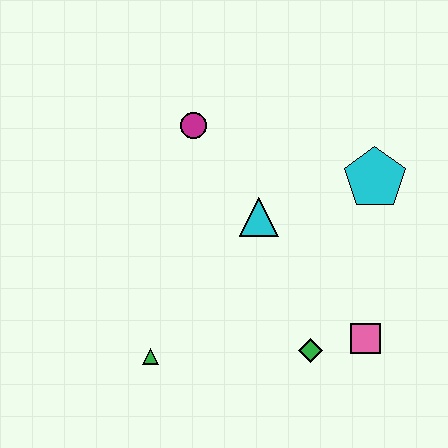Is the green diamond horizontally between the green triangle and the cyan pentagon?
Yes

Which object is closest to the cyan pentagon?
The cyan triangle is closest to the cyan pentagon.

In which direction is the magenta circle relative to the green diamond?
The magenta circle is above the green diamond.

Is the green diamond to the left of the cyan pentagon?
Yes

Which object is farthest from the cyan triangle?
The green triangle is farthest from the cyan triangle.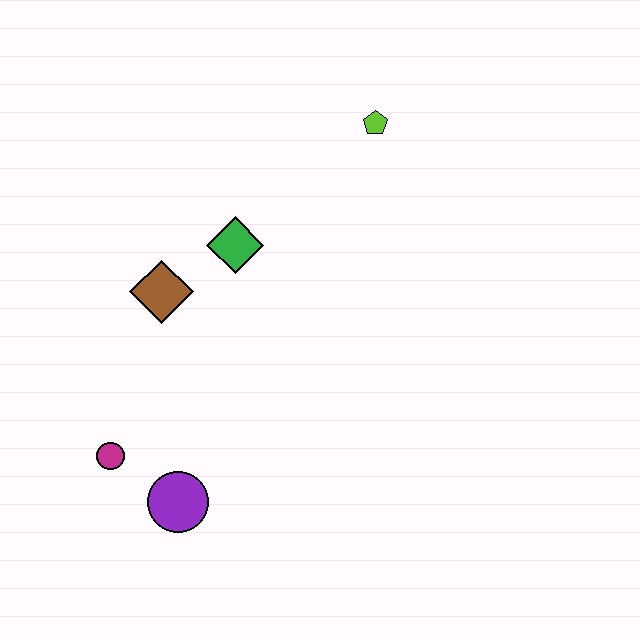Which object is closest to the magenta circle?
The purple circle is closest to the magenta circle.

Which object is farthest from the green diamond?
The purple circle is farthest from the green diamond.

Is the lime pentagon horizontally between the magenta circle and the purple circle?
No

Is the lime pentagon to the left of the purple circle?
No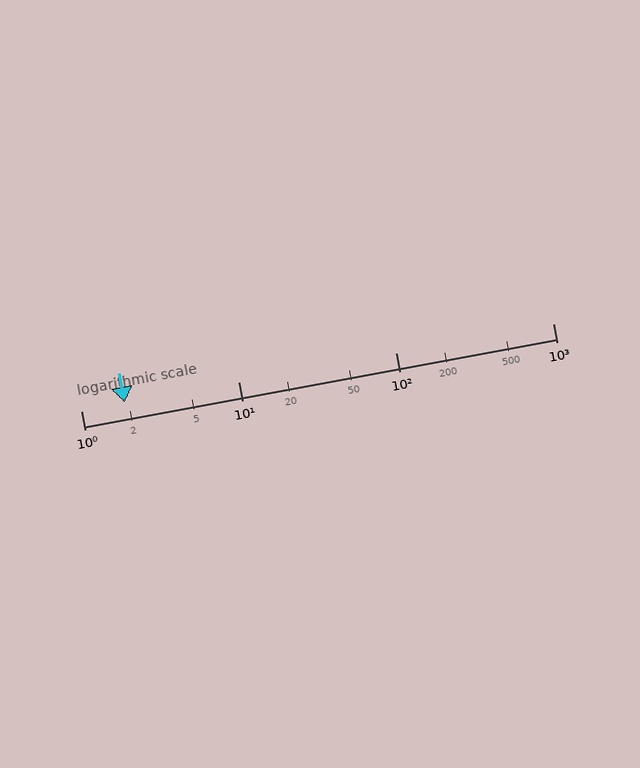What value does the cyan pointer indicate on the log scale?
The pointer indicates approximately 1.9.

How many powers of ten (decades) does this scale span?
The scale spans 3 decades, from 1 to 1000.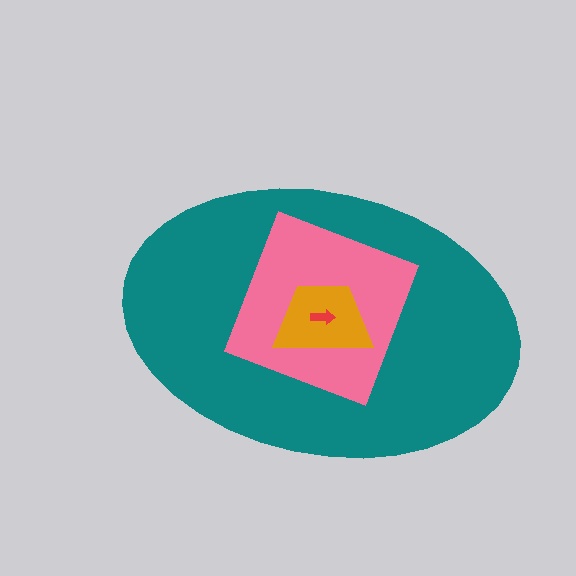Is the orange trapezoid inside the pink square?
Yes.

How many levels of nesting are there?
4.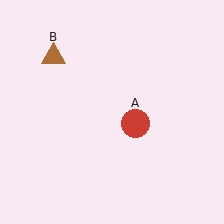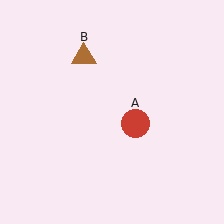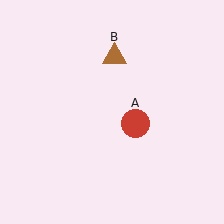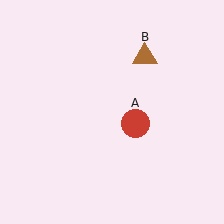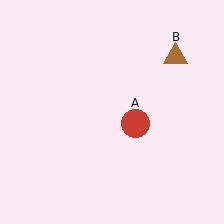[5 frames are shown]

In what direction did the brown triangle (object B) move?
The brown triangle (object B) moved right.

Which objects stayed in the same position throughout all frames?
Red circle (object A) remained stationary.